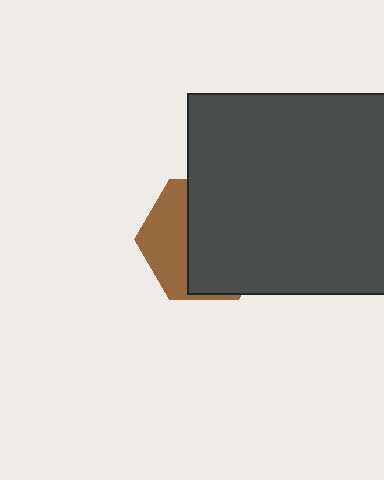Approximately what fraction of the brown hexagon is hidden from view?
Roughly 64% of the brown hexagon is hidden behind the dark gray rectangle.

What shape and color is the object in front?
The object in front is a dark gray rectangle.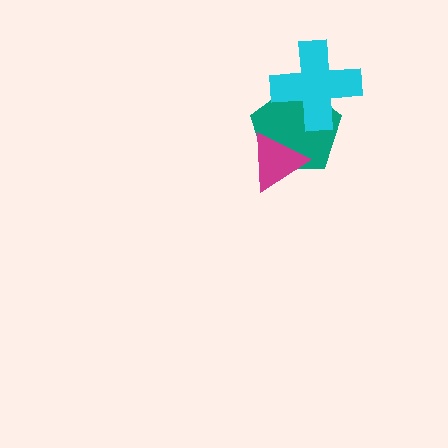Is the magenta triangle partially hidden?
No, no other shape covers it.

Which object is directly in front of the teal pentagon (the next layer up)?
The magenta triangle is directly in front of the teal pentagon.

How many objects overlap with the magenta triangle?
1 object overlaps with the magenta triangle.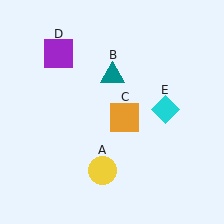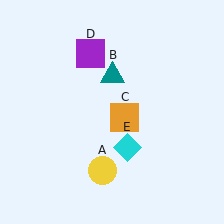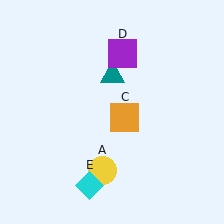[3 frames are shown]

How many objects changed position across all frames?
2 objects changed position: purple square (object D), cyan diamond (object E).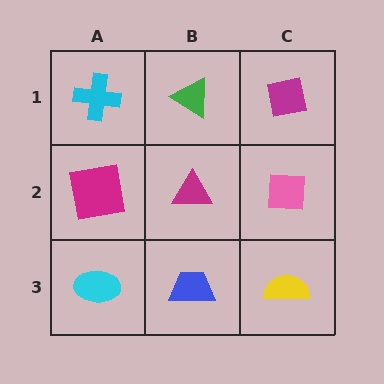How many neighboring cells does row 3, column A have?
2.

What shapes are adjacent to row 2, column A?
A cyan cross (row 1, column A), a cyan ellipse (row 3, column A), a magenta triangle (row 2, column B).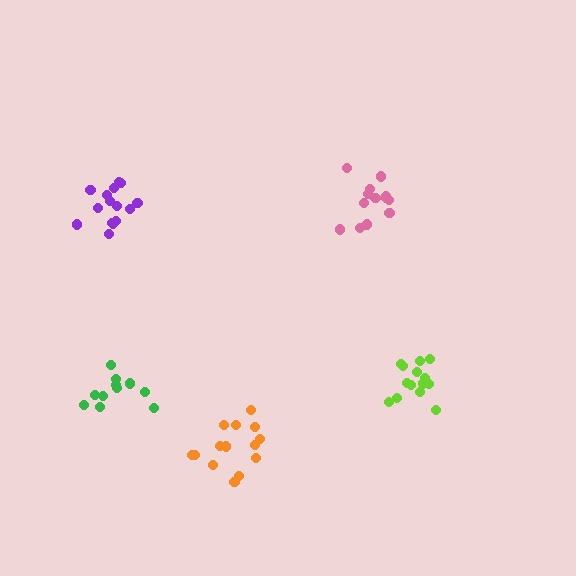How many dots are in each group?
Group 1: 14 dots, Group 2: 14 dots, Group 3: 15 dots, Group 4: 14 dots, Group 5: 11 dots (68 total).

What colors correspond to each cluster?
The clusters are colored: pink, lime, purple, orange, green.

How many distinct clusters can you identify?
There are 5 distinct clusters.